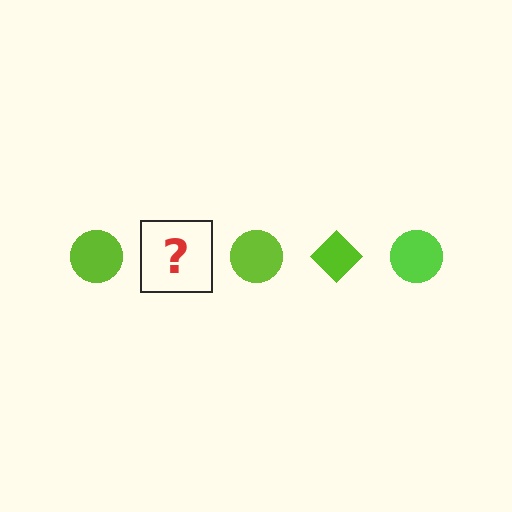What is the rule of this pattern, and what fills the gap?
The rule is that the pattern cycles through circle, diamond shapes in lime. The gap should be filled with a lime diamond.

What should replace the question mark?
The question mark should be replaced with a lime diamond.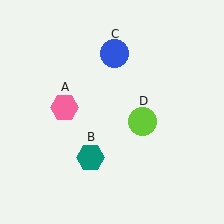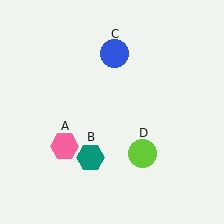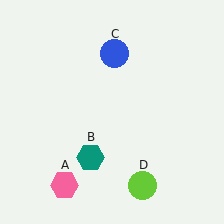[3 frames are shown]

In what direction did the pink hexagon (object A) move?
The pink hexagon (object A) moved down.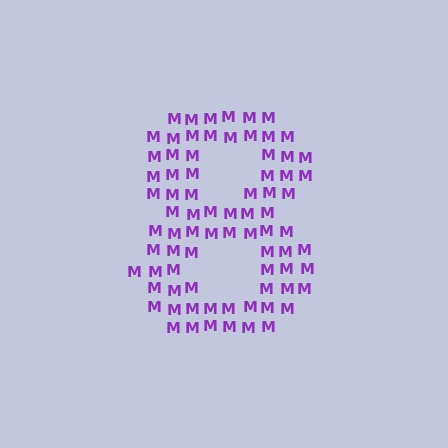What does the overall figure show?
The overall figure shows the digit 8.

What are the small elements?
The small elements are letter M's.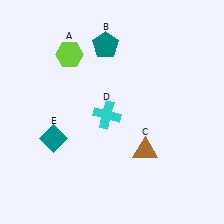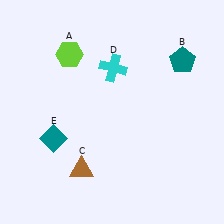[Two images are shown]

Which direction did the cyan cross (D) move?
The cyan cross (D) moved up.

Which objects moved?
The objects that moved are: the teal pentagon (B), the brown triangle (C), the cyan cross (D).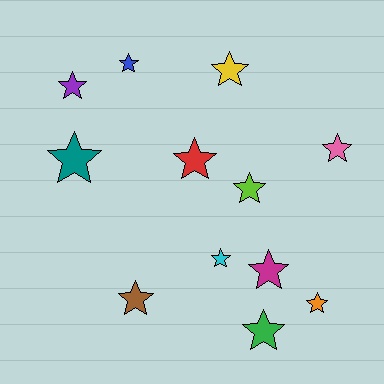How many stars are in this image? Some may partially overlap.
There are 12 stars.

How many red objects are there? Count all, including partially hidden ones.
There is 1 red object.